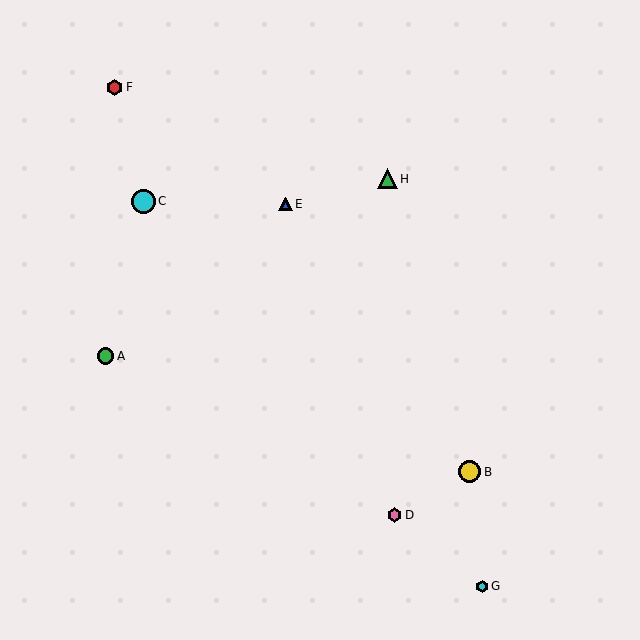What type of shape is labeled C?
Shape C is a cyan circle.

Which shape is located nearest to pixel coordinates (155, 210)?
The cyan circle (labeled C) at (143, 201) is nearest to that location.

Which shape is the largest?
The cyan circle (labeled C) is the largest.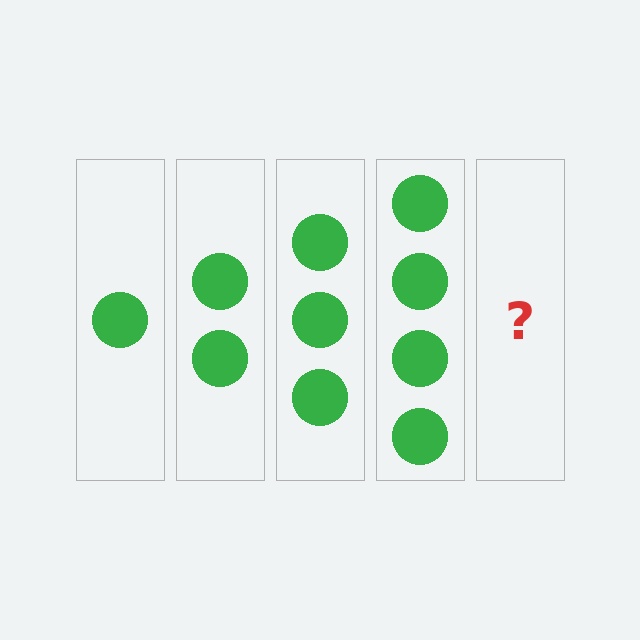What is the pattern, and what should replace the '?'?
The pattern is that each step adds one more circle. The '?' should be 5 circles.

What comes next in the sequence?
The next element should be 5 circles.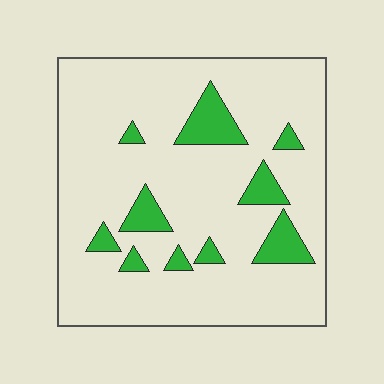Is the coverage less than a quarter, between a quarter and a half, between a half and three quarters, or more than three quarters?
Less than a quarter.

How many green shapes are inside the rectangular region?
10.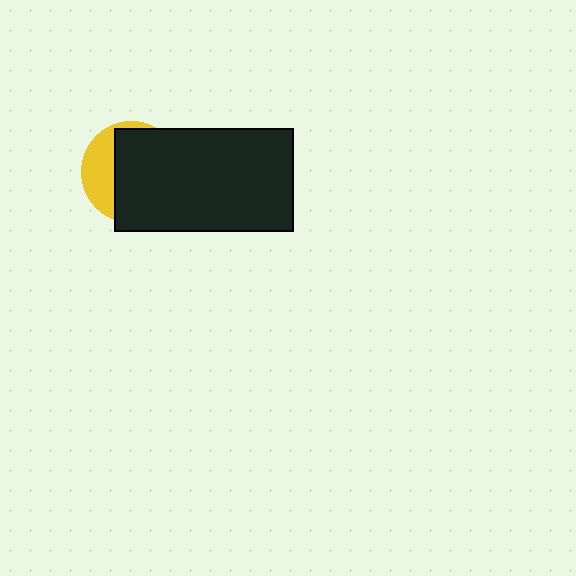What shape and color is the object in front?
The object in front is a black rectangle.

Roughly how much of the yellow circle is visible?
A small part of it is visible (roughly 30%).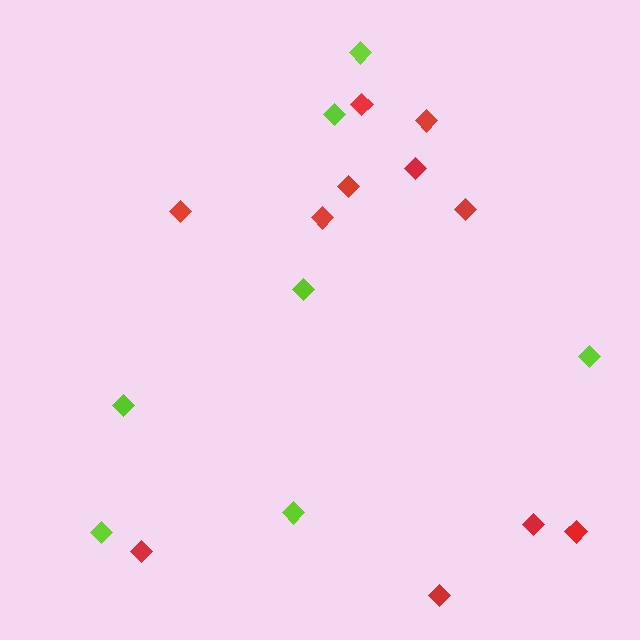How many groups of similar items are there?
There are 2 groups: one group of red diamonds (11) and one group of lime diamonds (7).